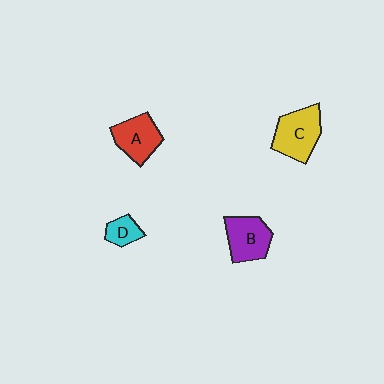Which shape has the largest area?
Shape C (yellow).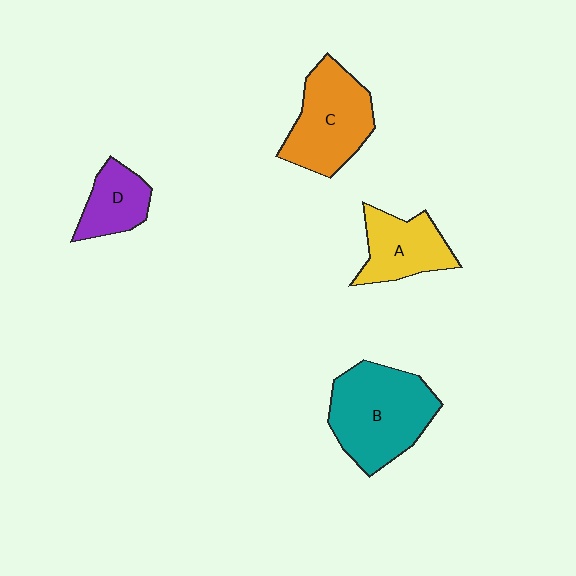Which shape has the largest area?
Shape B (teal).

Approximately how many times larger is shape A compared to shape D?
Approximately 1.3 times.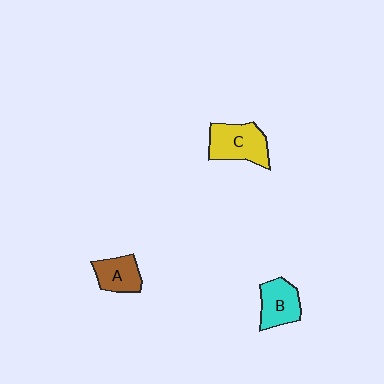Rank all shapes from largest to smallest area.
From largest to smallest: C (yellow), B (cyan), A (brown).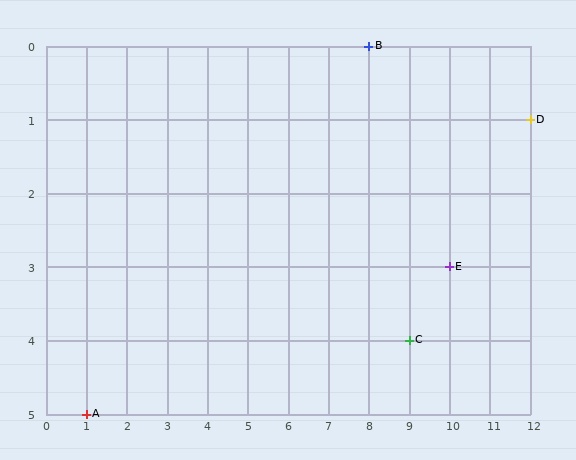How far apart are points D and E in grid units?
Points D and E are 2 columns and 2 rows apart (about 2.8 grid units diagonally).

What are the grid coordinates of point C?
Point C is at grid coordinates (9, 4).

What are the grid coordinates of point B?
Point B is at grid coordinates (8, 0).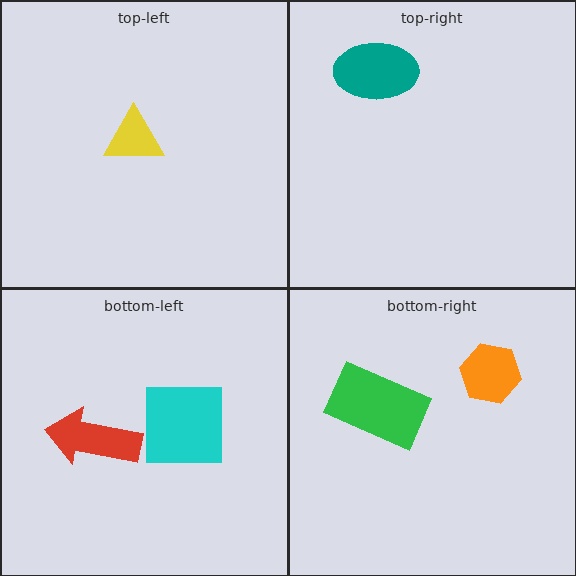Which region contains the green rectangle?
The bottom-right region.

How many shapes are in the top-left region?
1.